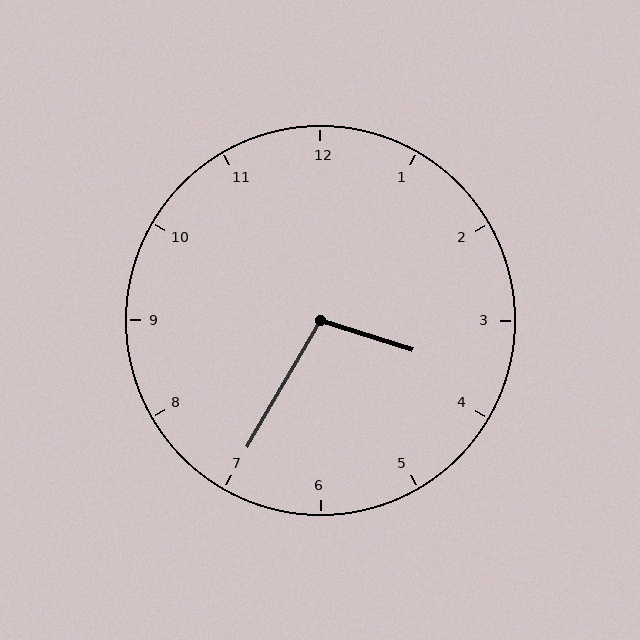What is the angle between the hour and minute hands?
Approximately 102 degrees.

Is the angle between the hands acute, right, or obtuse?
It is obtuse.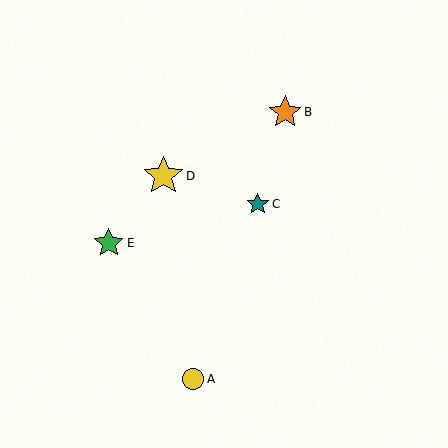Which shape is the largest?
The yellow star (labeled D) is the largest.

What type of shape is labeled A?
Shape A is a yellow circle.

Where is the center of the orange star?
The center of the orange star is at (285, 112).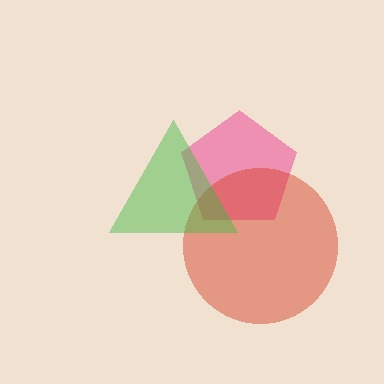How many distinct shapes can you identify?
There are 3 distinct shapes: a pink pentagon, a red circle, a green triangle.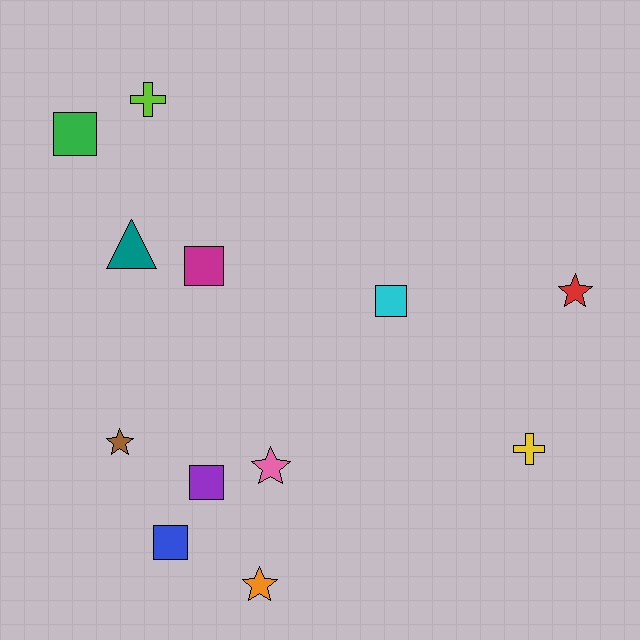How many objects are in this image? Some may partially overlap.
There are 12 objects.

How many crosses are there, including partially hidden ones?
There are 2 crosses.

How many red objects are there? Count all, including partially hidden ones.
There is 1 red object.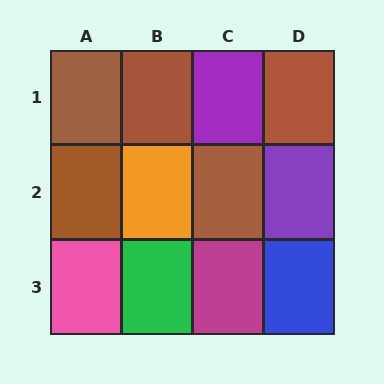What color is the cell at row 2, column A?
Brown.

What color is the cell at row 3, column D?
Blue.